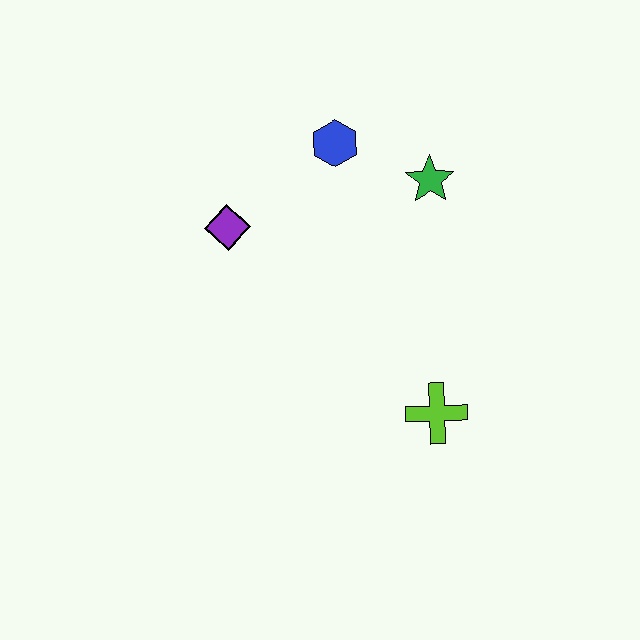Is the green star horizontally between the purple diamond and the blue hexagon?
No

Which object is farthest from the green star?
The lime cross is farthest from the green star.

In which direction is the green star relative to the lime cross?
The green star is above the lime cross.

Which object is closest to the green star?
The blue hexagon is closest to the green star.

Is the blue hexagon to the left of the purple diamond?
No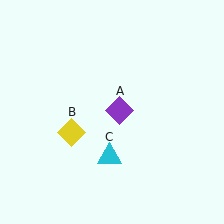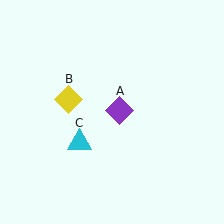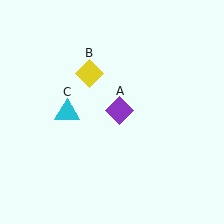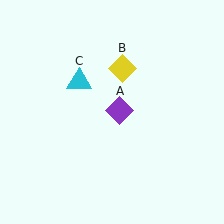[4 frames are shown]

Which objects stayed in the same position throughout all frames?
Purple diamond (object A) remained stationary.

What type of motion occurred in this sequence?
The yellow diamond (object B), cyan triangle (object C) rotated clockwise around the center of the scene.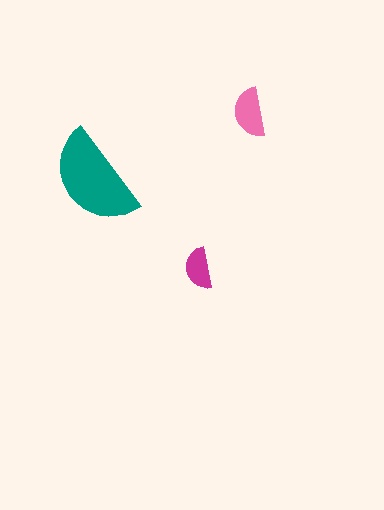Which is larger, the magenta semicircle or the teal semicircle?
The teal one.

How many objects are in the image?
There are 3 objects in the image.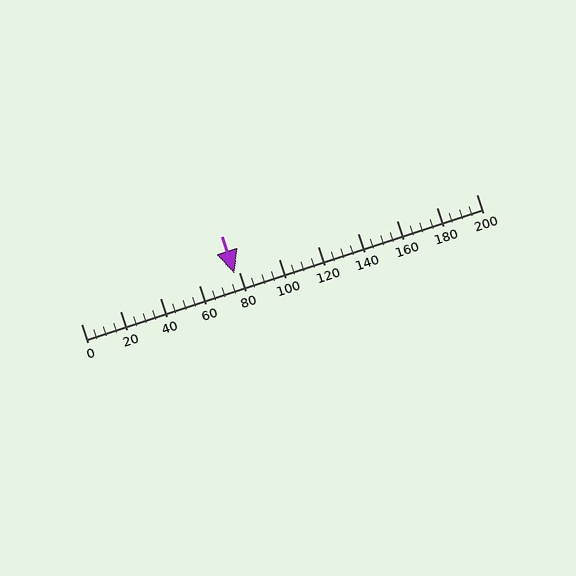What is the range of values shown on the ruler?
The ruler shows values from 0 to 200.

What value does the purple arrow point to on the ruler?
The purple arrow points to approximately 78.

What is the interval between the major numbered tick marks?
The major tick marks are spaced 20 units apart.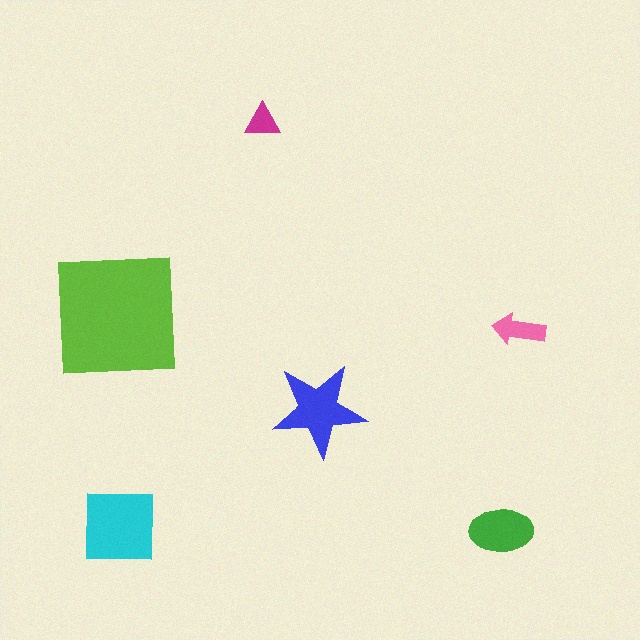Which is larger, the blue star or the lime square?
The lime square.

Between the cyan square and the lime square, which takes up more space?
The lime square.